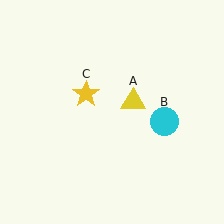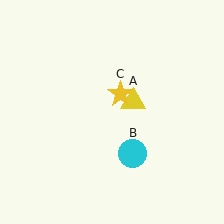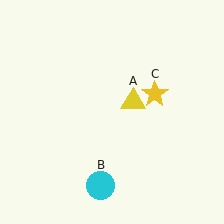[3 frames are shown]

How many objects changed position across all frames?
2 objects changed position: cyan circle (object B), yellow star (object C).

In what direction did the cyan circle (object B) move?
The cyan circle (object B) moved down and to the left.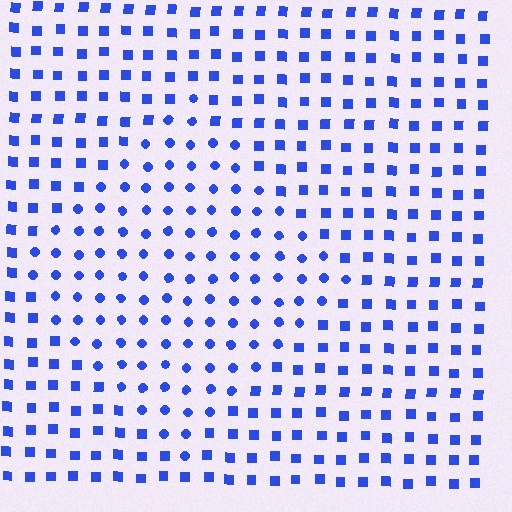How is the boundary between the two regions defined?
The boundary is defined by a change in element shape: circles inside vs. squares outside. All elements share the same color and spacing.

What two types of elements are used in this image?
The image uses circles inside the diamond region and squares outside it.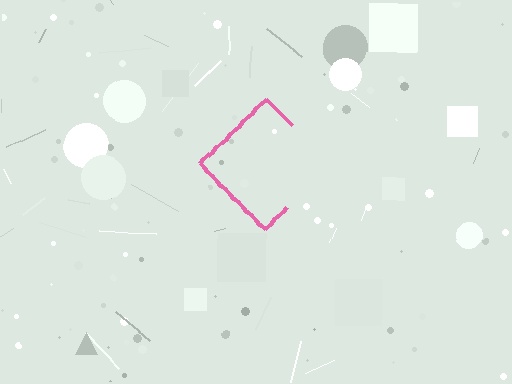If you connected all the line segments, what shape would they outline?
They would outline a diamond.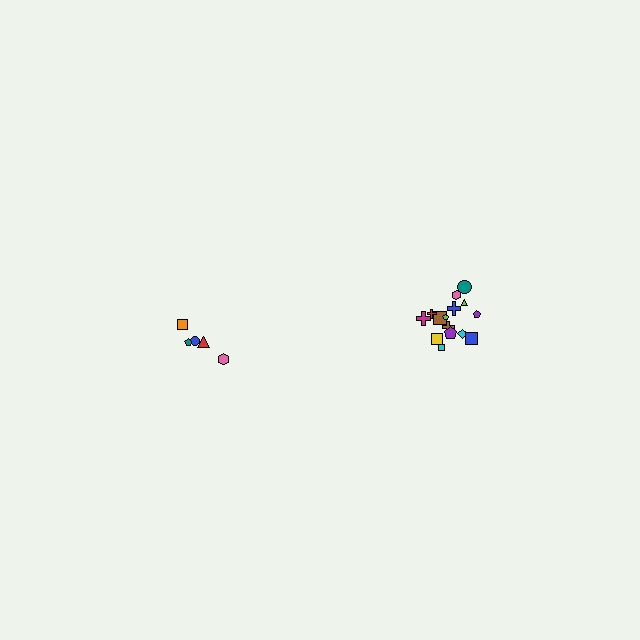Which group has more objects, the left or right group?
The right group.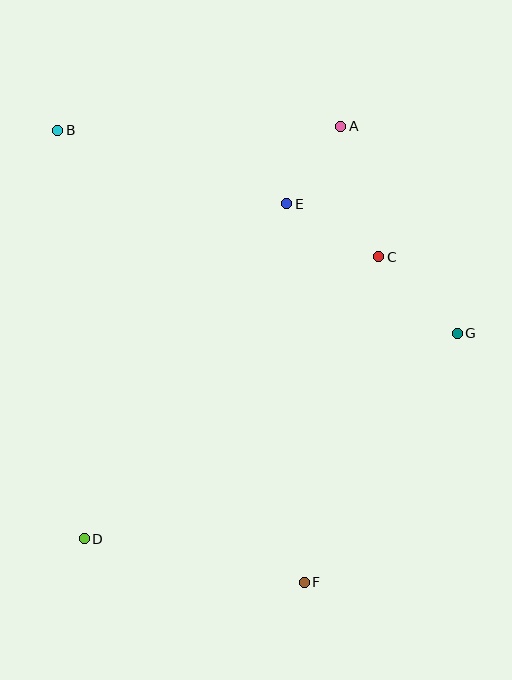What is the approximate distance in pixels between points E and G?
The distance between E and G is approximately 214 pixels.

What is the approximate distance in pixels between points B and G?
The distance between B and G is approximately 448 pixels.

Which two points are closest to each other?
Points A and E are closest to each other.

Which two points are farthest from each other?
Points B and F are farthest from each other.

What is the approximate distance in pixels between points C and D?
The distance between C and D is approximately 408 pixels.